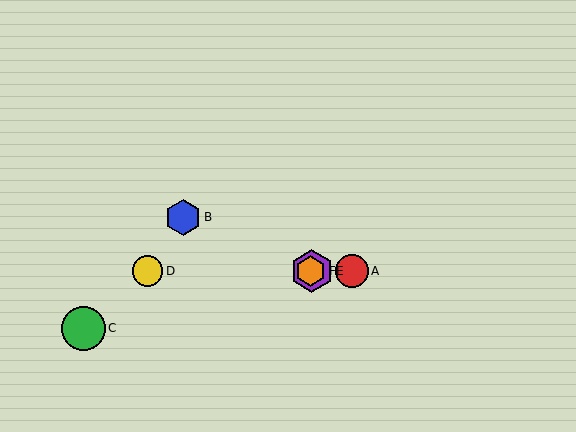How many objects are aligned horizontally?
4 objects (A, D, E, F) are aligned horizontally.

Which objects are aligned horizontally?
Objects A, D, E, F are aligned horizontally.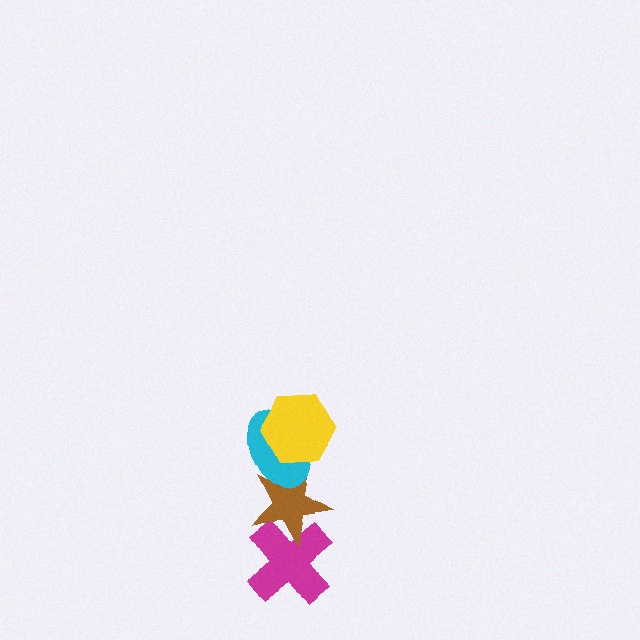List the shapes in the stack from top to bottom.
From top to bottom: the yellow hexagon, the cyan ellipse, the brown star, the magenta cross.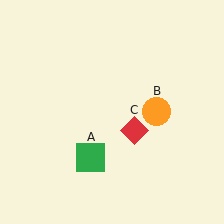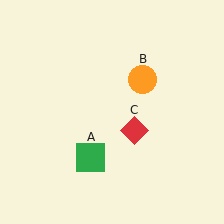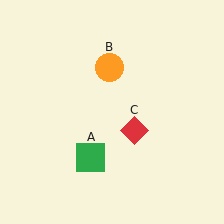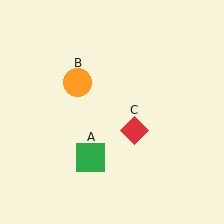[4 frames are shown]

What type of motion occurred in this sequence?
The orange circle (object B) rotated counterclockwise around the center of the scene.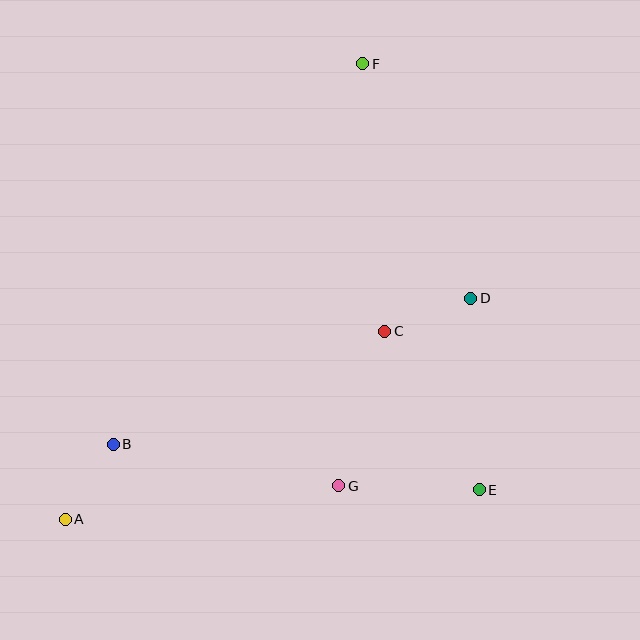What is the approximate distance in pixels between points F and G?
The distance between F and G is approximately 422 pixels.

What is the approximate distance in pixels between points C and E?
The distance between C and E is approximately 185 pixels.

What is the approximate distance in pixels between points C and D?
The distance between C and D is approximately 92 pixels.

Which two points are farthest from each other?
Points A and F are farthest from each other.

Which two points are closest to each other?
Points A and B are closest to each other.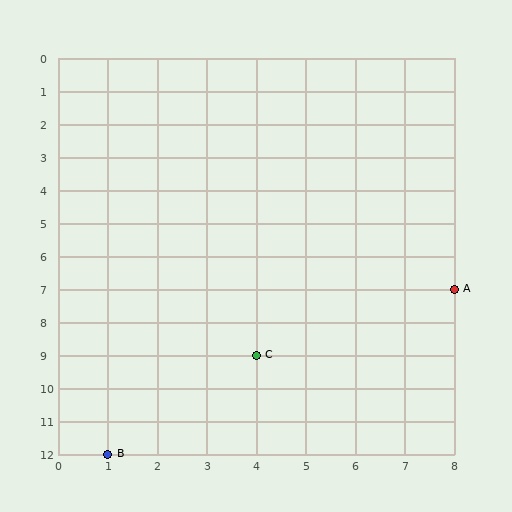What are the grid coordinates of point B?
Point B is at grid coordinates (1, 12).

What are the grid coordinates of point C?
Point C is at grid coordinates (4, 9).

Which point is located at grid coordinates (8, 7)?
Point A is at (8, 7).